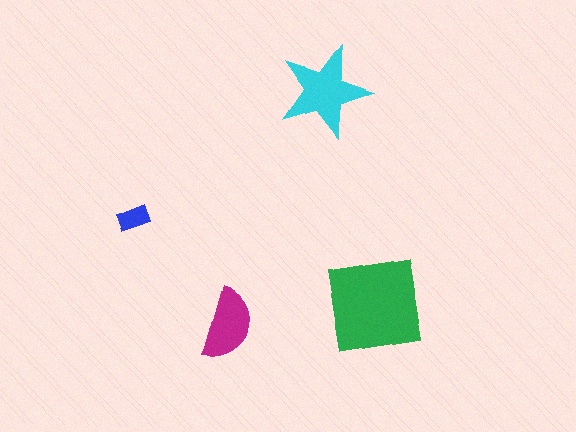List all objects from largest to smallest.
The green square, the cyan star, the magenta semicircle, the blue rectangle.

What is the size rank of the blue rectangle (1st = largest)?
4th.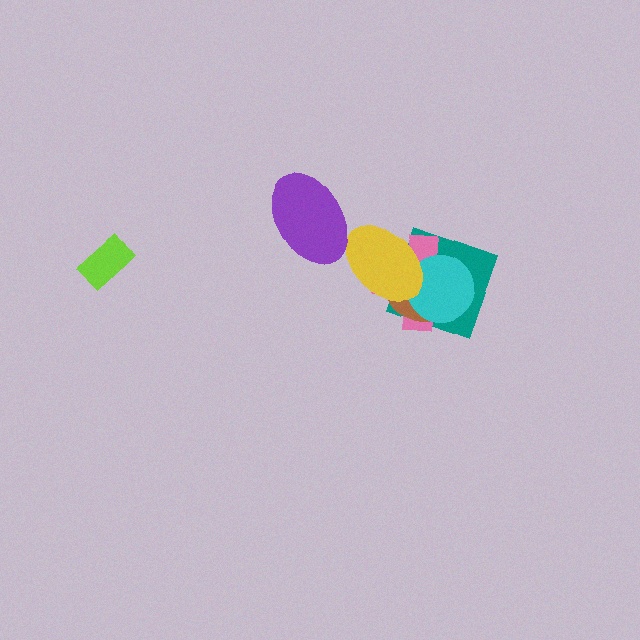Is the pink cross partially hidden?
Yes, it is partially covered by another shape.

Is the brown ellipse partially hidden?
Yes, it is partially covered by another shape.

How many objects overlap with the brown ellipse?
4 objects overlap with the brown ellipse.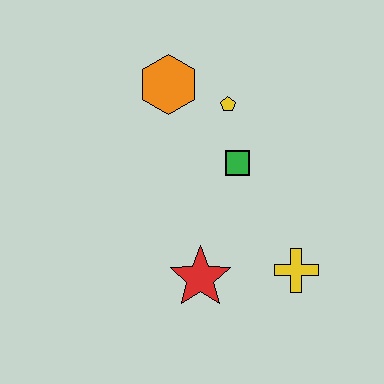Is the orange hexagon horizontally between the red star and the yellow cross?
No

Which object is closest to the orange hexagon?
The yellow pentagon is closest to the orange hexagon.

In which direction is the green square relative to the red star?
The green square is above the red star.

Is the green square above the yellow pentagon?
No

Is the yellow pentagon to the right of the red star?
Yes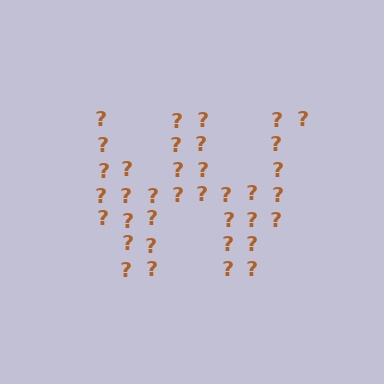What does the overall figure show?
The overall figure shows the letter W.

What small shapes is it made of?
It is made of small question marks.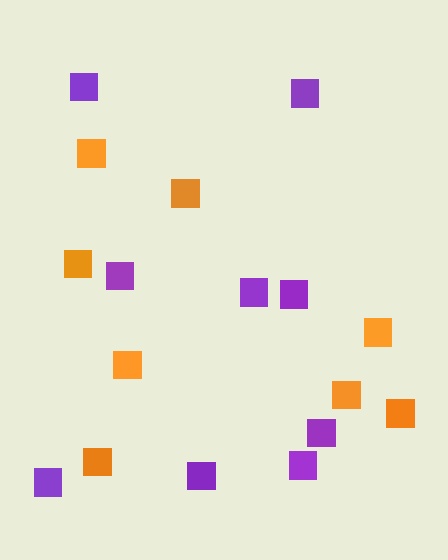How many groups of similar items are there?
There are 2 groups: one group of purple squares (9) and one group of orange squares (8).